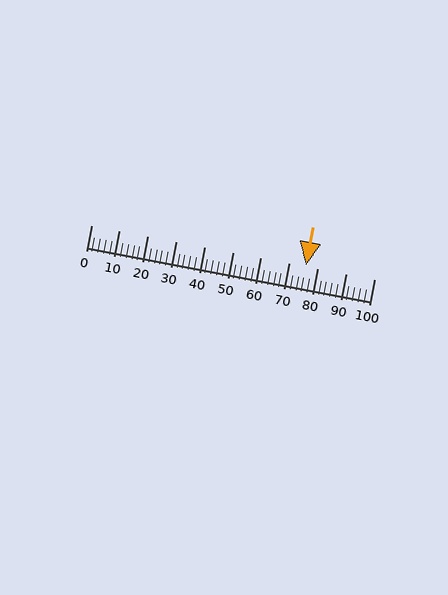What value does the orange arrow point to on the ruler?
The orange arrow points to approximately 76.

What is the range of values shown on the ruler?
The ruler shows values from 0 to 100.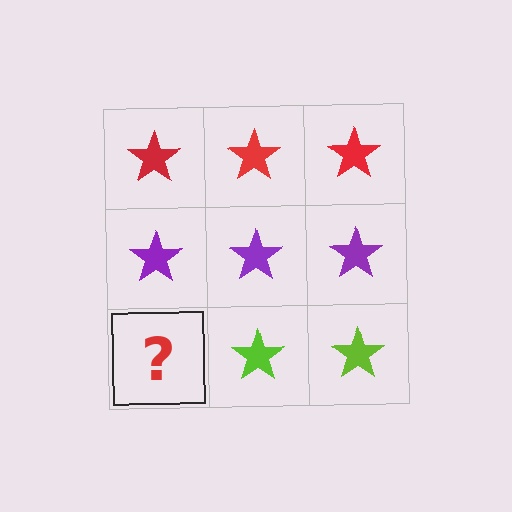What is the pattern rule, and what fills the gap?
The rule is that each row has a consistent color. The gap should be filled with a lime star.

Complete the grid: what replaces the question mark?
The question mark should be replaced with a lime star.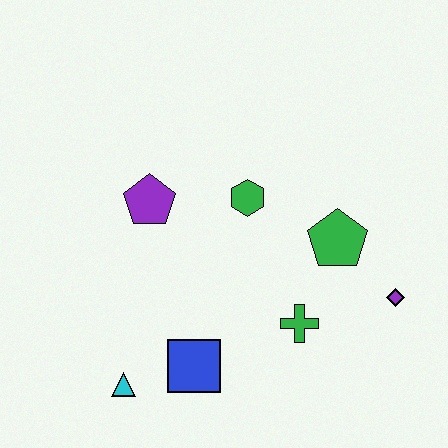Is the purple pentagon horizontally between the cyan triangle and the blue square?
Yes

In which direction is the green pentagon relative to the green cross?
The green pentagon is above the green cross.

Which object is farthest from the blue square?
The purple diamond is farthest from the blue square.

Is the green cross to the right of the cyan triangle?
Yes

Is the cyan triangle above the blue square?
No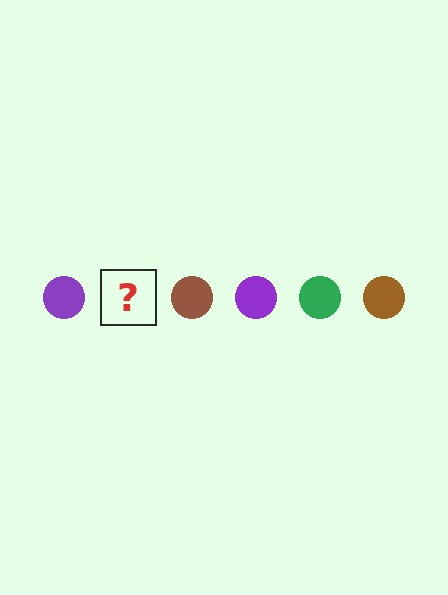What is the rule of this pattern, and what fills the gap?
The rule is that the pattern cycles through purple, green, brown circles. The gap should be filled with a green circle.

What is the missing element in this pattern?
The missing element is a green circle.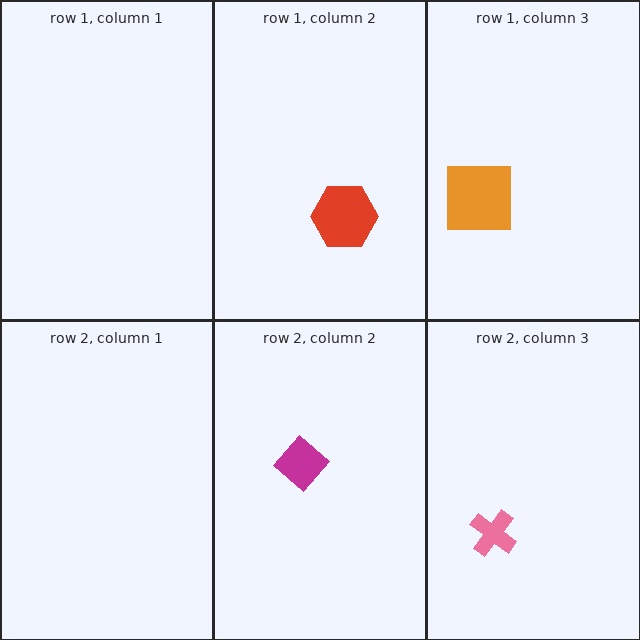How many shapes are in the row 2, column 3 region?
1.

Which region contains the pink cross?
The row 2, column 3 region.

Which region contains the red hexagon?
The row 1, column 2 region.